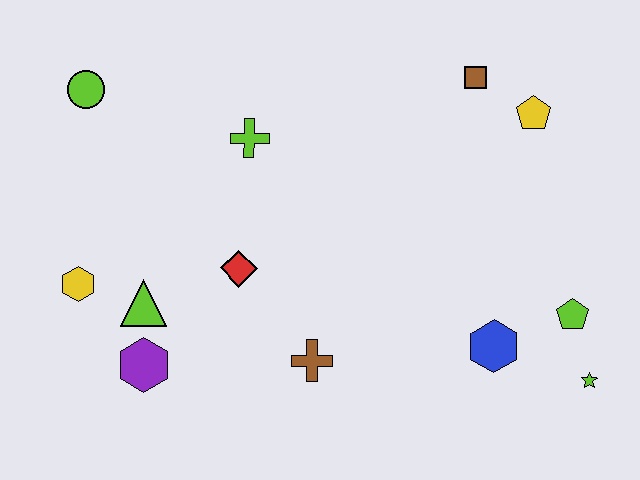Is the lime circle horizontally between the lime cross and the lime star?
No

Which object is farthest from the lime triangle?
The lime star is farthest from the lime triangle.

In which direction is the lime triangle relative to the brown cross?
The lime triangle is to the left of the brown cross.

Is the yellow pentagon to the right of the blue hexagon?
Yes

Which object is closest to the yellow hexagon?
The lime triangle is closest to the yellow hexagon.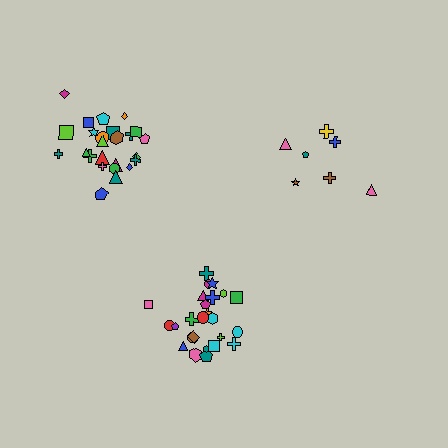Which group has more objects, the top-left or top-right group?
The top-left group.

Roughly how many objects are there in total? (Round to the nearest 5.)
Roughly 55 objects in total.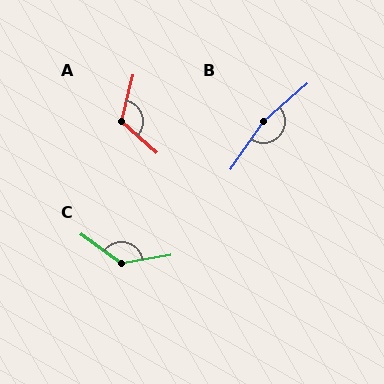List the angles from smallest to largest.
A (118°), C (133°), B (166°).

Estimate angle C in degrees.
Approximately 133 degrees.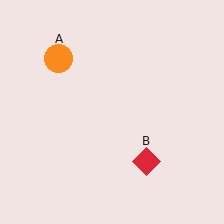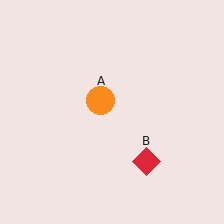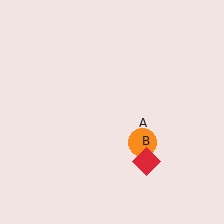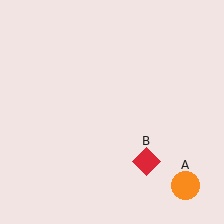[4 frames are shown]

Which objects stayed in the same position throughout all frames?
Red diamond (object B) remained stationary.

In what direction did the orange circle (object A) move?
The orange circle (object A) moved down and to the right.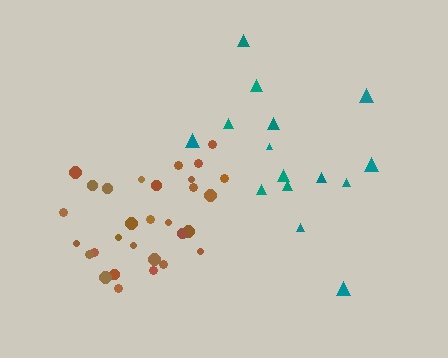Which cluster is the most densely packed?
Brown.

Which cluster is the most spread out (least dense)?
Teal.